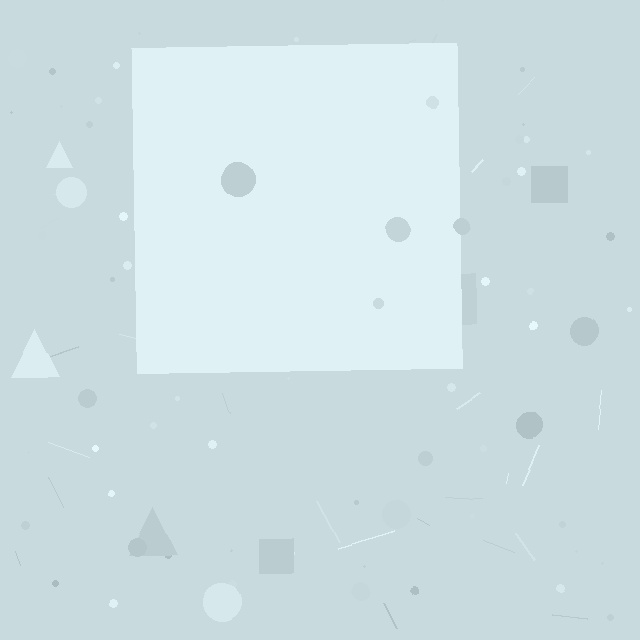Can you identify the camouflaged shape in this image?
The camouflaged shape is a square.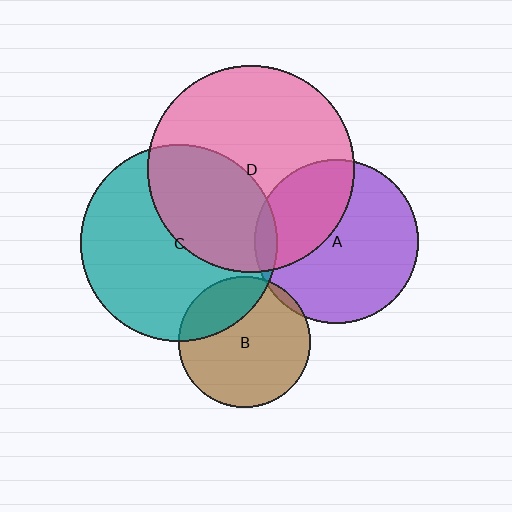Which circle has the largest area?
Circle D (pink).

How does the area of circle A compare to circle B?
Approximately 1.6 times.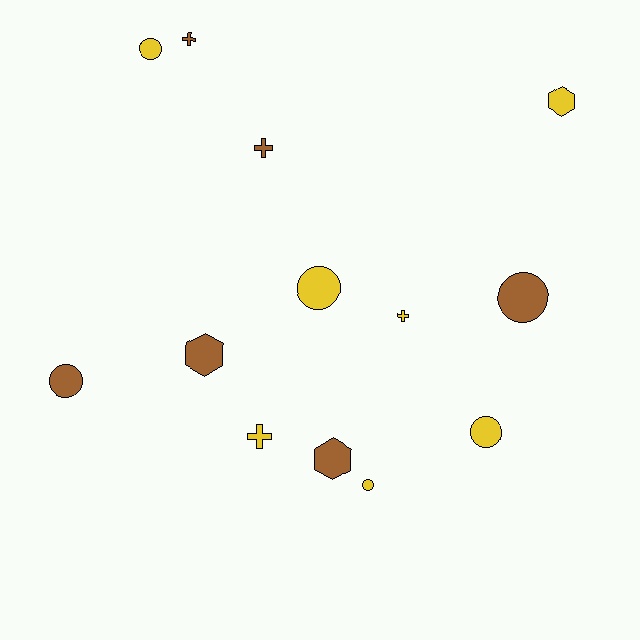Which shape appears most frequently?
Circle, with 6 objects.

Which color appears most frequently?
Yellow, with 7 objects.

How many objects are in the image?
There are 13 objects.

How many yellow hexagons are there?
There is 1 yellow hexagon.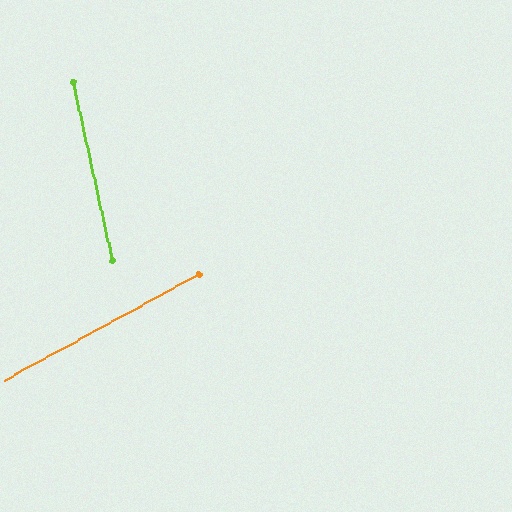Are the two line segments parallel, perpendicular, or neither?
Neither parallel nor perpendicular — they differ by about 74°.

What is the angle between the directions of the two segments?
Approximately 74 degrees.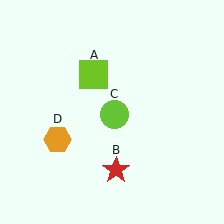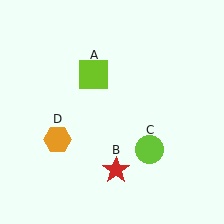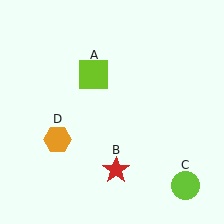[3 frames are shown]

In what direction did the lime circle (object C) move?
The lime circle (object C) moved down and to the right.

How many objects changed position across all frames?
1 object changed position: lime circle (object C).